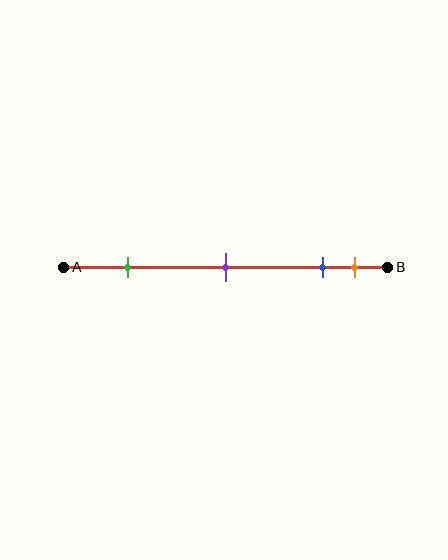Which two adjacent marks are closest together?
The blue and orange marks are the closest adjacent pair.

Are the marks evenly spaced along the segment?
No, the marks are not evenly spaced.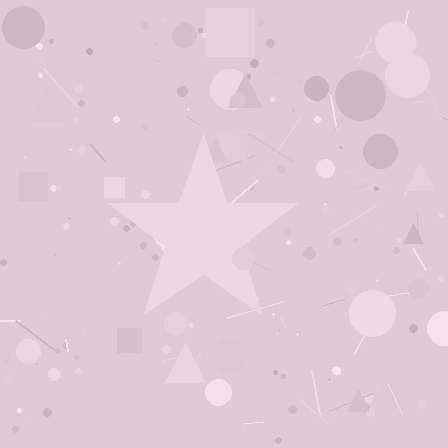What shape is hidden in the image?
A star is hidden in the image.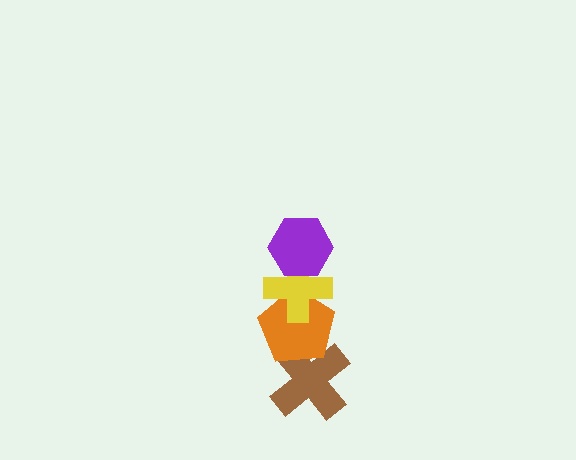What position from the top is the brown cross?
The brown cross is 4th from the top.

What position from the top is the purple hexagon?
The purple hexagon is 1st from the top.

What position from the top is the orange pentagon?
The orange pentagon is 3rd from the top.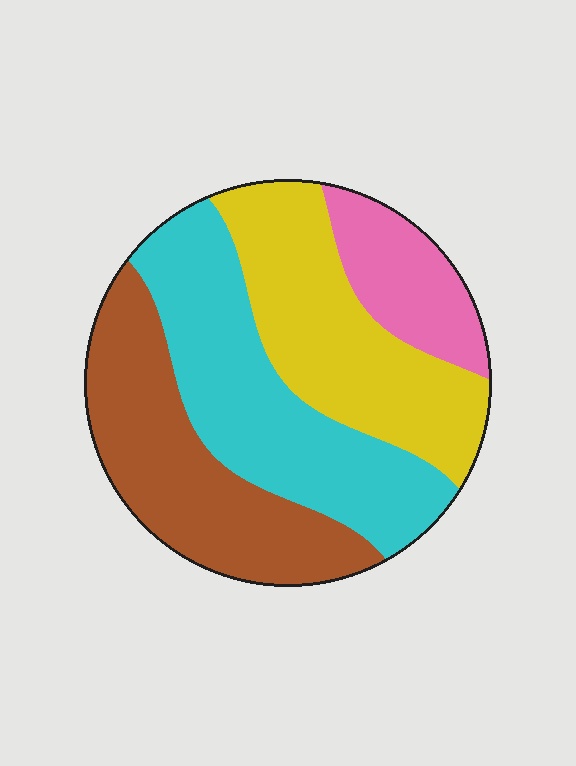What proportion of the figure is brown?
Brown covers about 30% of the figure.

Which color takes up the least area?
Pink, at roughly 15%.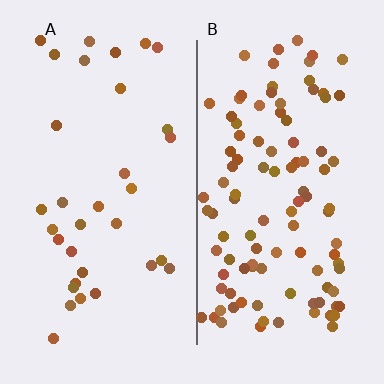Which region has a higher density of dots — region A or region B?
B (the right).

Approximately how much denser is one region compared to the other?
Approximately 3.2× — region B over region A.